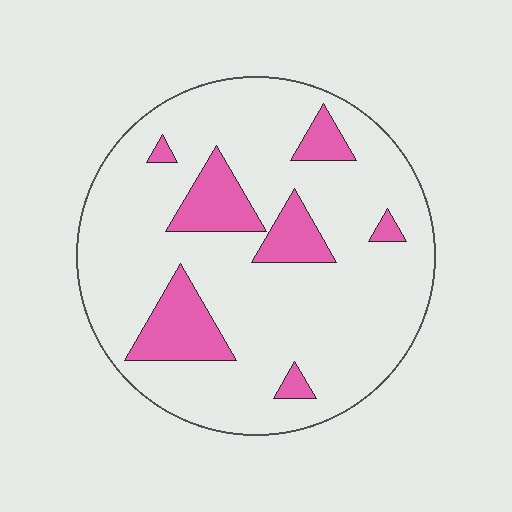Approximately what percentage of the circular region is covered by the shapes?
Approximately 15%.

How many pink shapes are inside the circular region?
7.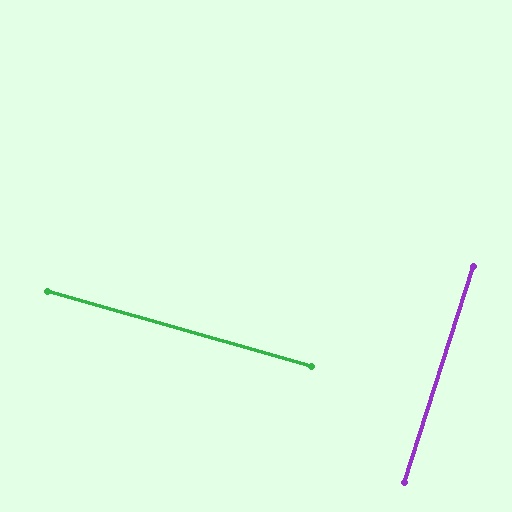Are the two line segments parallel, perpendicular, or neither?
Perpendicular — they meet at approximately 88°.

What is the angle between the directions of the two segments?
Approximately 88 degrees.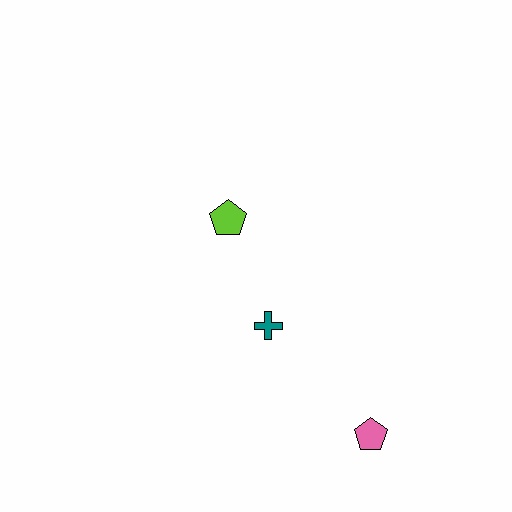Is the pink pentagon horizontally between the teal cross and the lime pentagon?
No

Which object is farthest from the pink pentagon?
The lime pentagon is farthest from the pink pentagon.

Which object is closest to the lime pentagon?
The teal cross is closest to the lime pentagon.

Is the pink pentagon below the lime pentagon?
Yes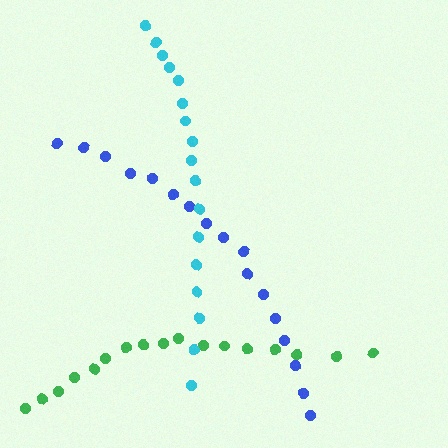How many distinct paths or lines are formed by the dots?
There are 3 distinct paths.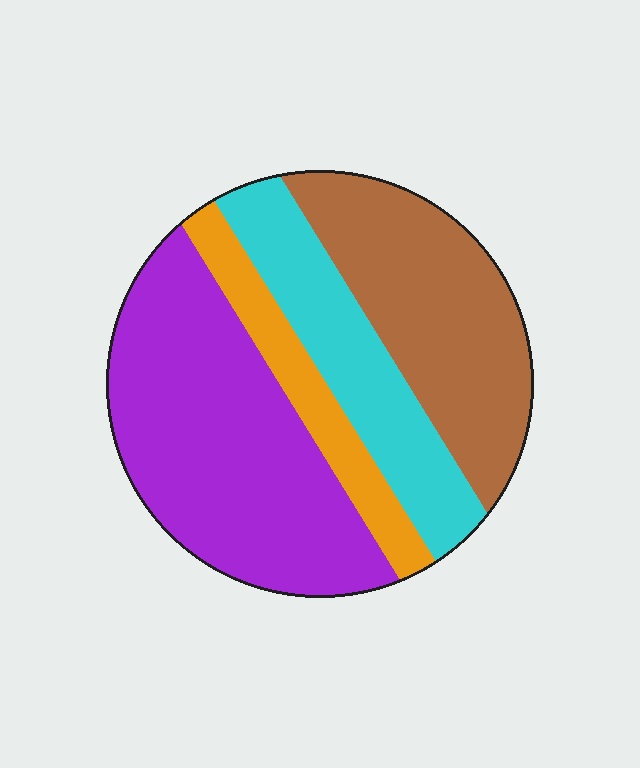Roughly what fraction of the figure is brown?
Brown takes up about one quarter (1/4) of the figure.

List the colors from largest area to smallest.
From largest to smallest: purple, brown, cyan, orange.